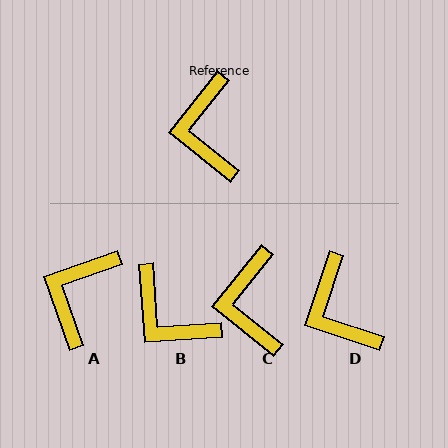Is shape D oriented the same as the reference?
No, it is off by about 20 degrees.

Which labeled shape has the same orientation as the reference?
C.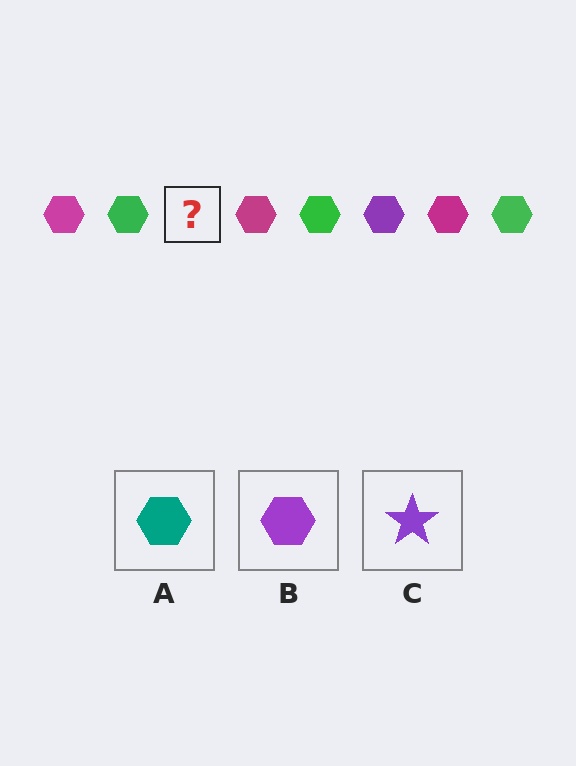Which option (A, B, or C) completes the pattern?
B.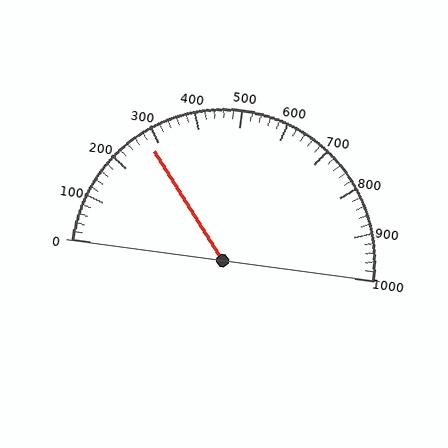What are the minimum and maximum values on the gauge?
The gauge ranges from 0 to 1000.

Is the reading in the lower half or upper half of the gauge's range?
The reading is in the lower half of the range (0 to 1000).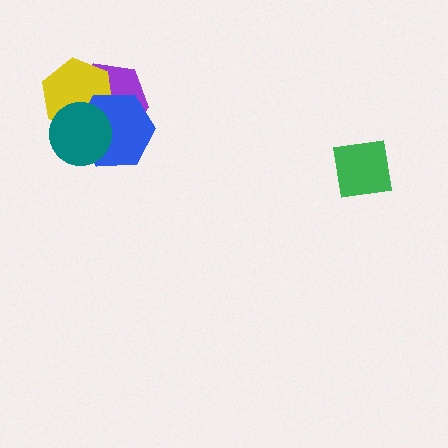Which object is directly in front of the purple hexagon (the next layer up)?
The yellow hexagon is directly in front of the purple hexagon.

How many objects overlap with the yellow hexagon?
3 objects overlap with the yellow hexagon.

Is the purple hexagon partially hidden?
Yes, it is partially covered by another shape.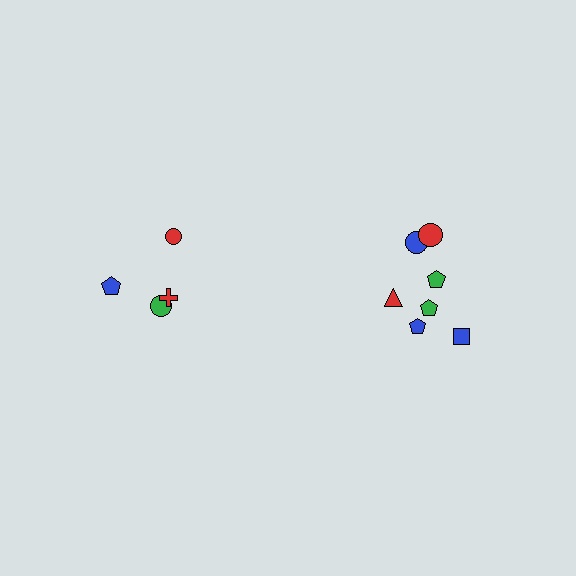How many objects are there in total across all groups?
There are 11 objects.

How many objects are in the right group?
There are 7 objects.